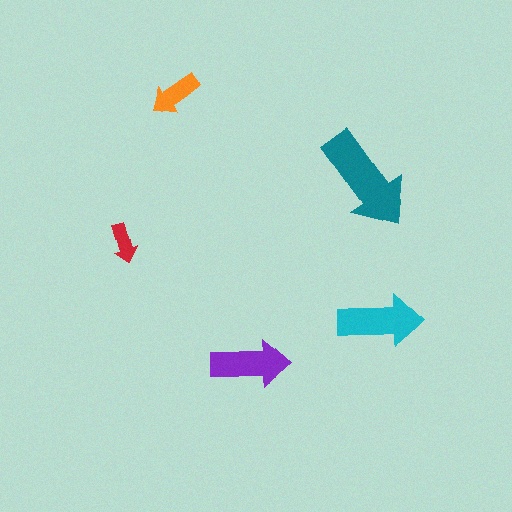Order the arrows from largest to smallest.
the teal one, the cyan one, the purple one, the orange one, the red one.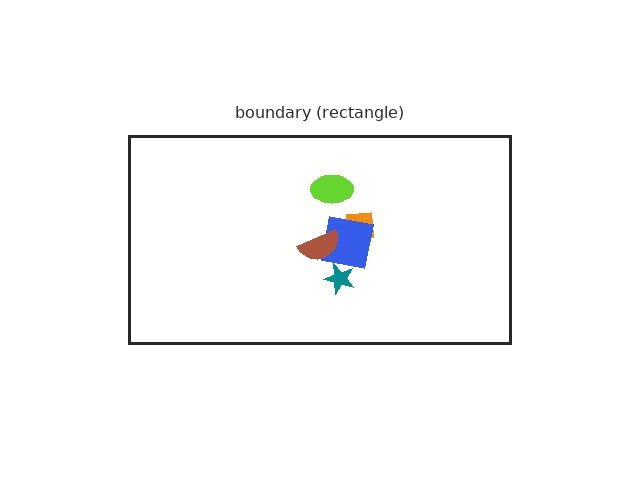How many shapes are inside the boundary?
5 inside, 0 outside.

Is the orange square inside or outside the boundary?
Inside.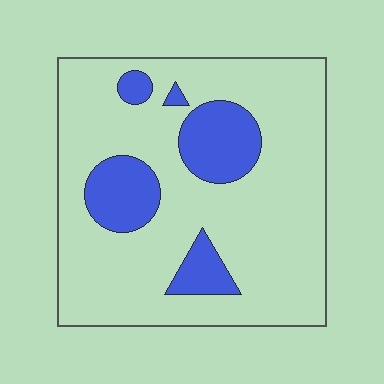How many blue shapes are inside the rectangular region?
5.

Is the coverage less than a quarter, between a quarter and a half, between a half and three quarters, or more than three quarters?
Less than a quarter.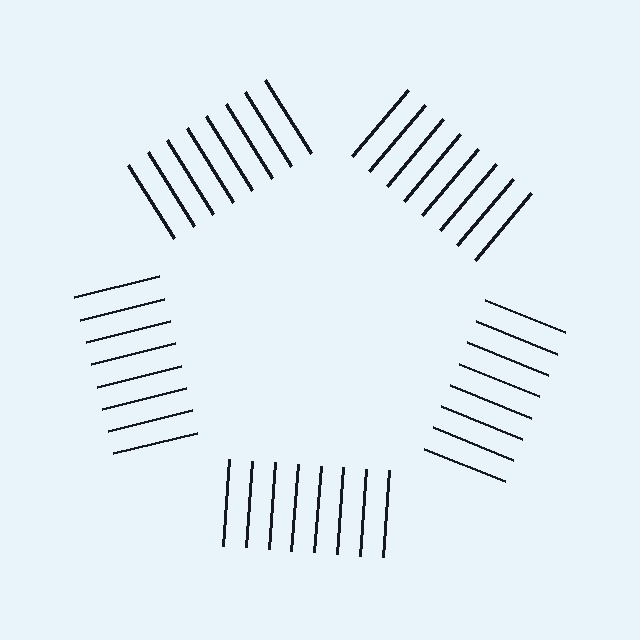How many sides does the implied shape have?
5 sides — the line-ends trace a pentagon.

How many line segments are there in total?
40 — 8 along each of the 5 edges.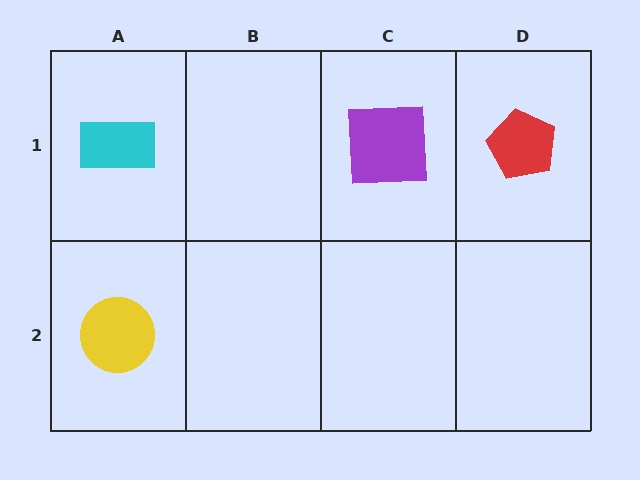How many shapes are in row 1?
3 shapes.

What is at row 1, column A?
A cyan rectangle.